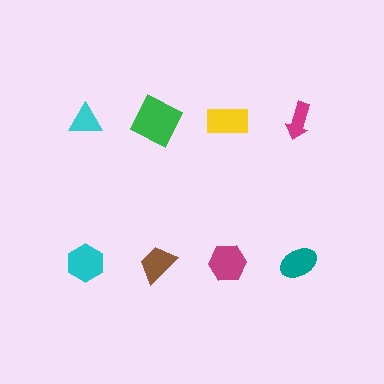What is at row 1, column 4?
A magenta arrow.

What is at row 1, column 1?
A cyan triangle.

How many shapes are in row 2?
4 shapes.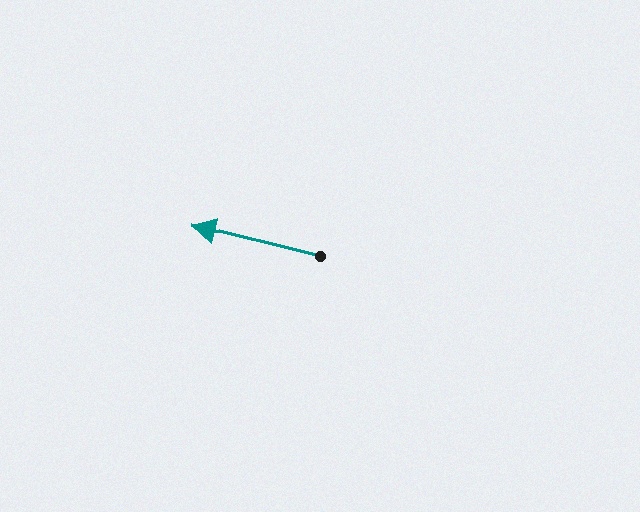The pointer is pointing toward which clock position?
Roughly 9 o'clock.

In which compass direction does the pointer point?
West.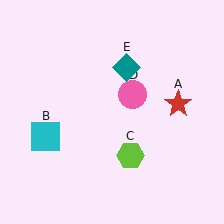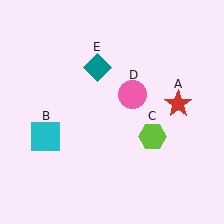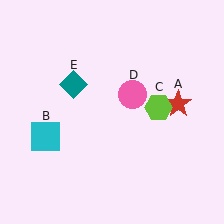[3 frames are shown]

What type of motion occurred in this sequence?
The lime hexagon (object C), teal diamond (object E) rotated counterclockwise around the center of the scene.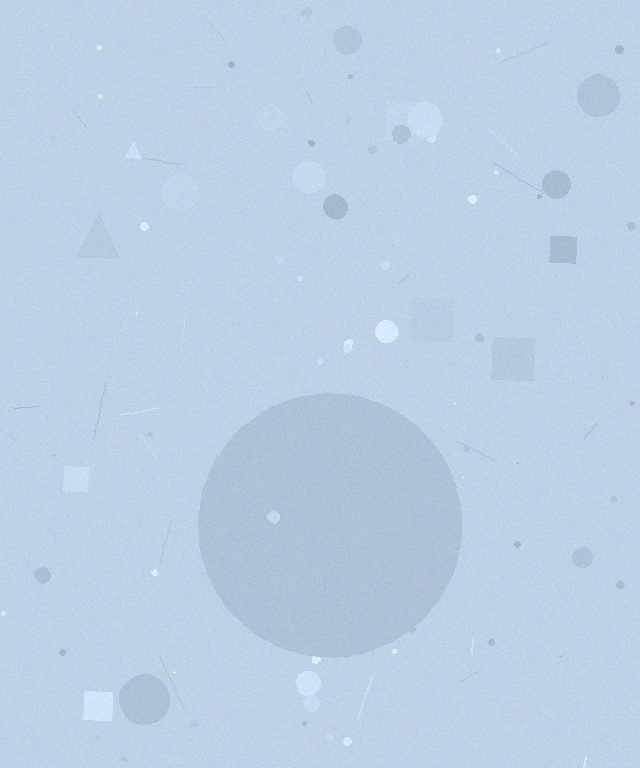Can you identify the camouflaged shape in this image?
The camouflaged shape is a circle.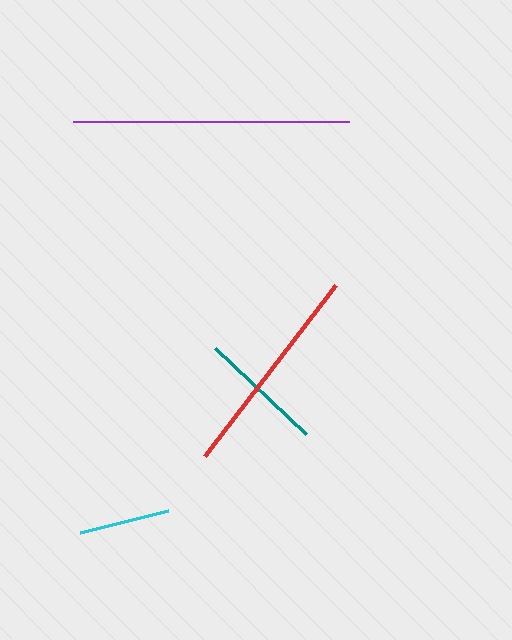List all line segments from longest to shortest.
From longest to shortest: purple, red, teal, cyan.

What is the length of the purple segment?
The purple segment is approximately 276 pixels long.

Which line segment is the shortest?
The cyan line is the shortest at approximately 90 pixels.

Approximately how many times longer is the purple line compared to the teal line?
The purple line is approximately 2.2 times the length of the teal line.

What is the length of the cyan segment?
The cyan segment is approximately 90 pixels long.